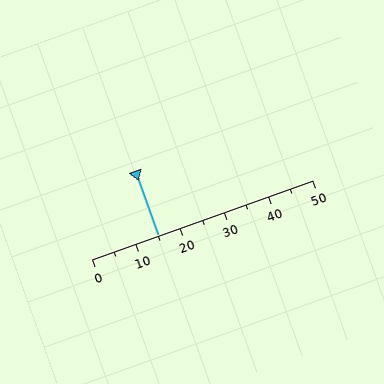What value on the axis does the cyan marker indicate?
The marker indicates approximately 15.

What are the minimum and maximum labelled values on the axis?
The axis runs from 0 to 50.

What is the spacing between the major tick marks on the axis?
The major ticks are spaced 10 apart.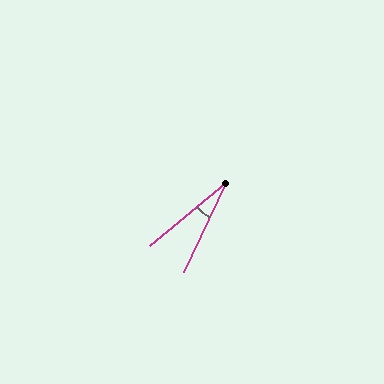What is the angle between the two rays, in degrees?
Approximately 25 degrees.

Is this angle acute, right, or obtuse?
It is acute.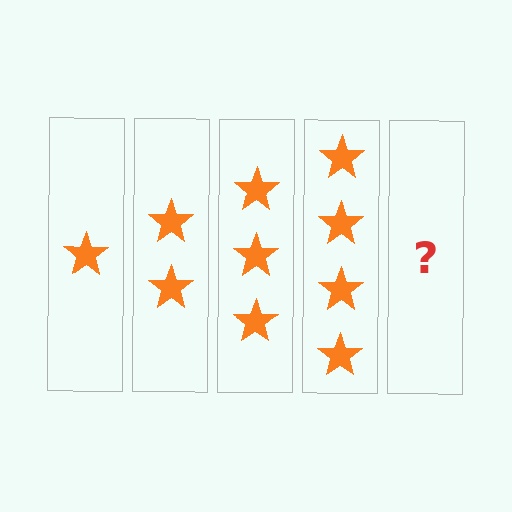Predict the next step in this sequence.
The next step is 5 stars.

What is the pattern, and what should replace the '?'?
The pattern is that each step adds one more star. The '?' should be 5 stars.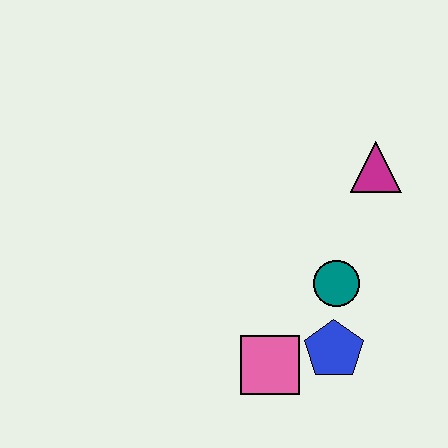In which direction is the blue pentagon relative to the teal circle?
The blue pentagon is below the teal circle.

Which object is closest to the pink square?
The blue pentagon is closest to the pink square.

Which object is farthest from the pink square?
The magenta triangle is farthest from the pink square.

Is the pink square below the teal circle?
Yes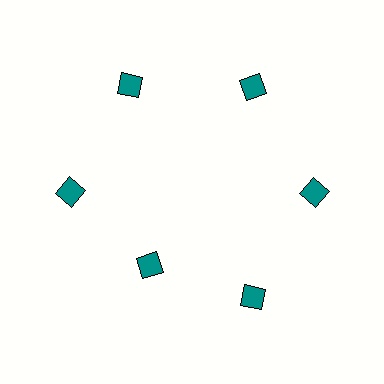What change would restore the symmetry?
The symmetry would be restored by moving it outward, back onto the ring so that all 6 diamonds sit at equal angles and equal distance from the center.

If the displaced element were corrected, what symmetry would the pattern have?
It would have 6-fold rotational symmetry — the pattern would map onto itself every 60 degrees.